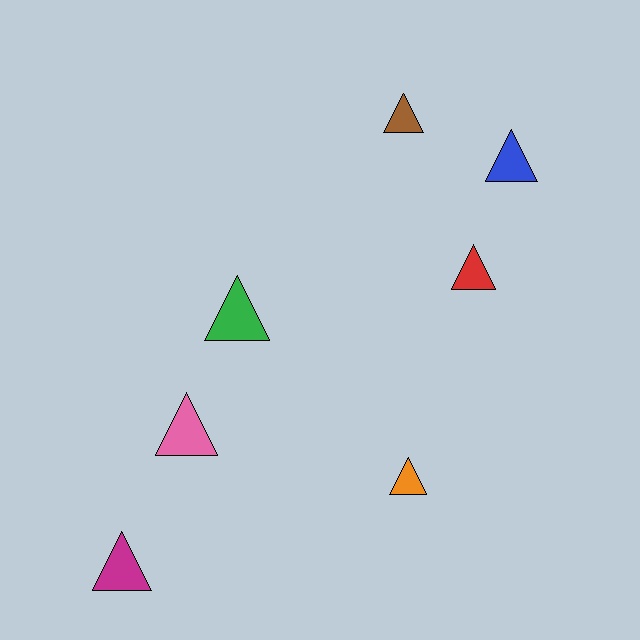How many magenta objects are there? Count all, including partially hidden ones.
There is 1 magenta object.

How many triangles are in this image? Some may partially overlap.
There are 7 triangles.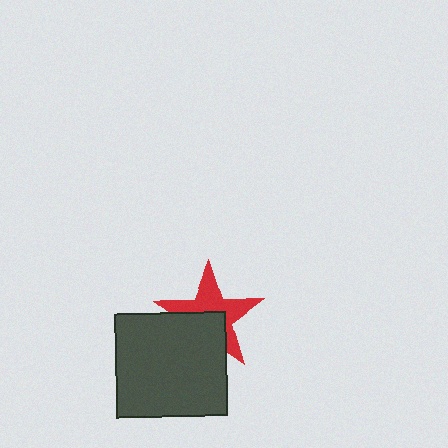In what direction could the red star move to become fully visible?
The red star could move up. That would shift it out from behind the dark gray rectangle entirely.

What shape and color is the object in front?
The object in front is a dark gray rectangle.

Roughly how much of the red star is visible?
About half of it is visible (roughly 57%).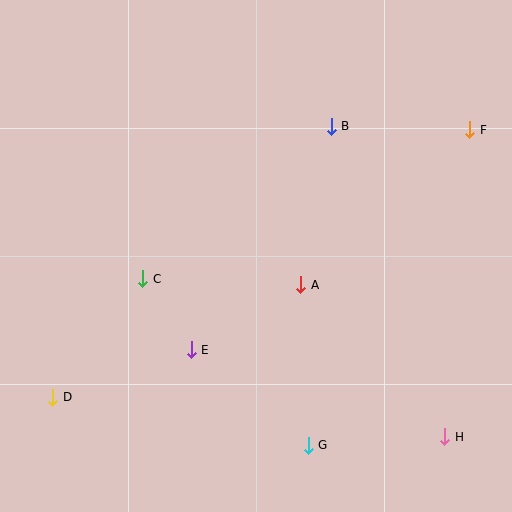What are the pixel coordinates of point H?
Point H is at (445, 437).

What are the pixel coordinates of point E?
Point E is at (191, 350).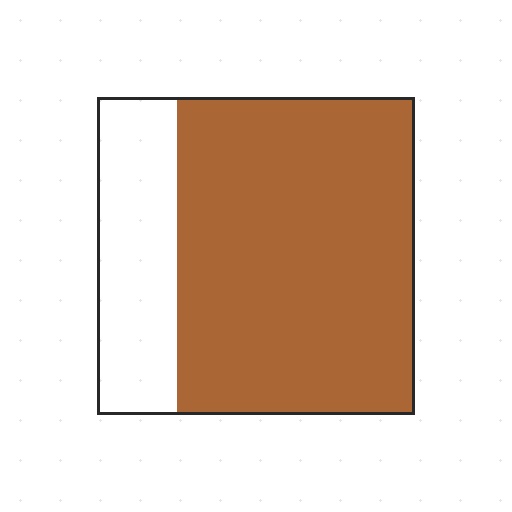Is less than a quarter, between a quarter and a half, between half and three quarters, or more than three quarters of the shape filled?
Between half and three quarters.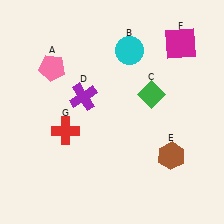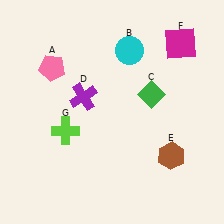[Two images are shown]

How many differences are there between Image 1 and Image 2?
There is 1 difference between the two images.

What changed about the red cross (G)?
In Image 1, G is red. In Image 2, it changed to lime.